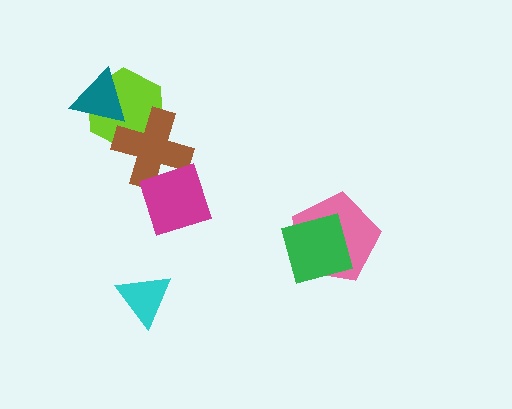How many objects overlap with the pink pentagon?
1 object overlaps with the pink pentagon.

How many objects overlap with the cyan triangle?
0 objects overlap with the cyan triangle.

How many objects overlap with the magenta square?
1 object overlaps with the magenta square.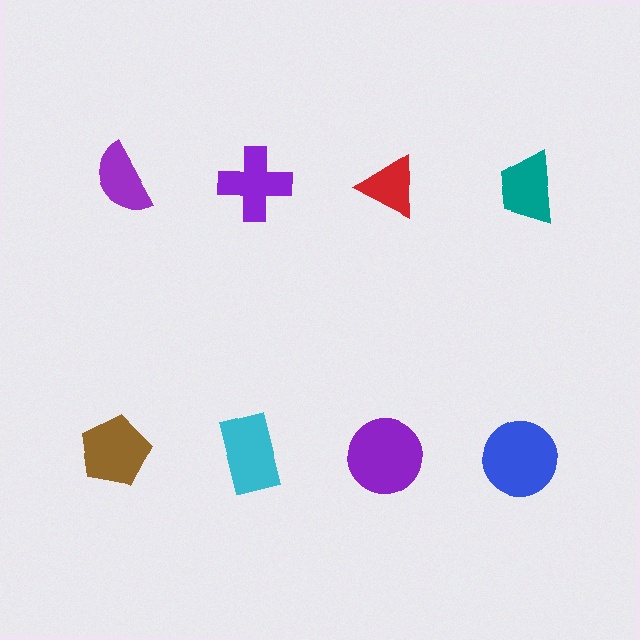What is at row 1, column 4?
A teal trapezoid.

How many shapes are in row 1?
4 shapes.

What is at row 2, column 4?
A blue circle.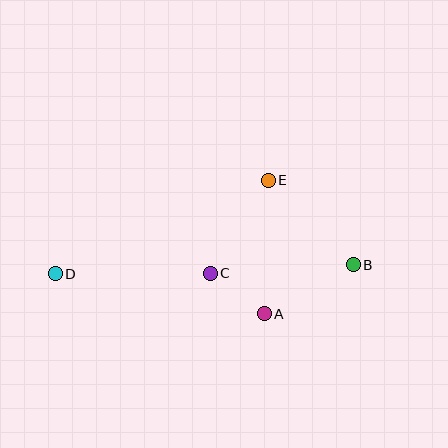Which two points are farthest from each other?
Points B and D are farthest from each other.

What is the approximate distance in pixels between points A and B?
The distance between A and B is approximately 102 pixels.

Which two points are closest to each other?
Points A and C are closest to each other.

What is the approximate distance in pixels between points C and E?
The distance between C and E is approximately 110 pixels.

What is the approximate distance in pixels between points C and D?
The distance between C and D is approximately 155 pixels.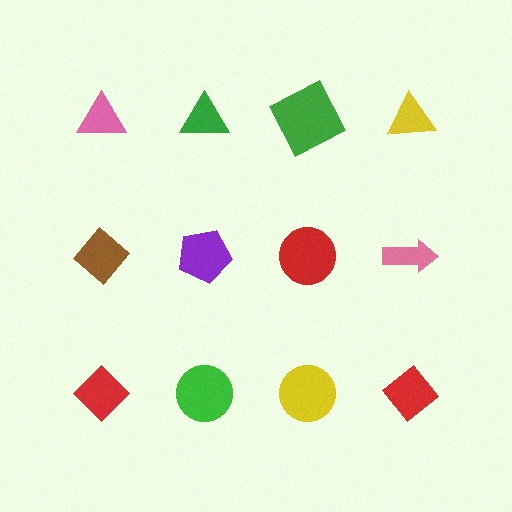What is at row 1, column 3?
A green square.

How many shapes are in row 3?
4 shapes.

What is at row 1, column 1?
A pink triangle.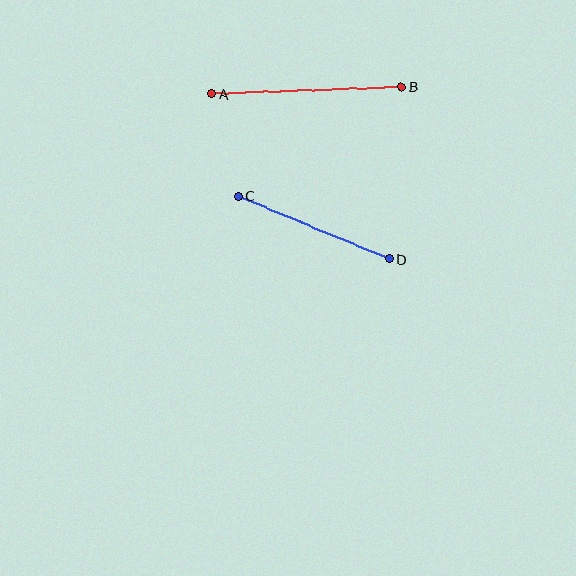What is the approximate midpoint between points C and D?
The midpoint is at approximately (313, 228) pixels.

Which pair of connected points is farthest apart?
Points A and B are farthest apart.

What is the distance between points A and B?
The distance is approximately 190 pixels.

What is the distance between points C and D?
The distance is approximately 163 pixels.